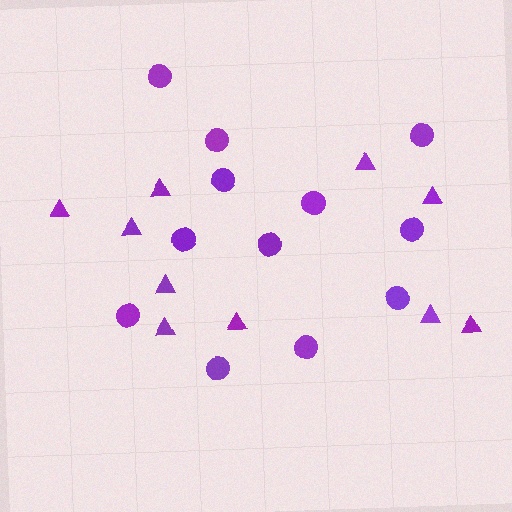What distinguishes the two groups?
There are 2 groups: one group of triangles (10) and one group of circles (12).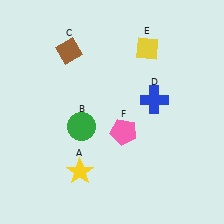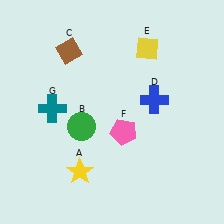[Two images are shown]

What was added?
A teal cross (G) was added in Image 2.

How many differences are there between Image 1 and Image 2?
There is 1 difference between the two images.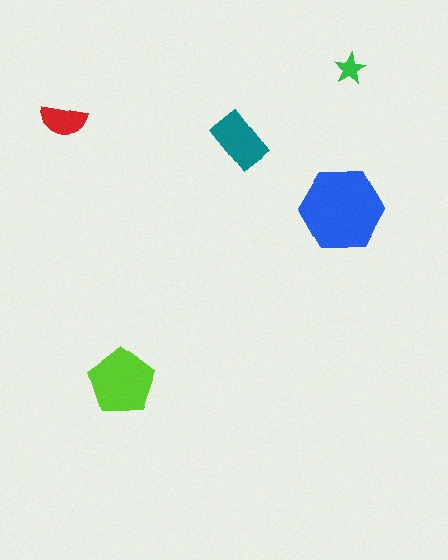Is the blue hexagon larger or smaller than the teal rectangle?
Larger.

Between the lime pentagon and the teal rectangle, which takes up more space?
The lime pentagon.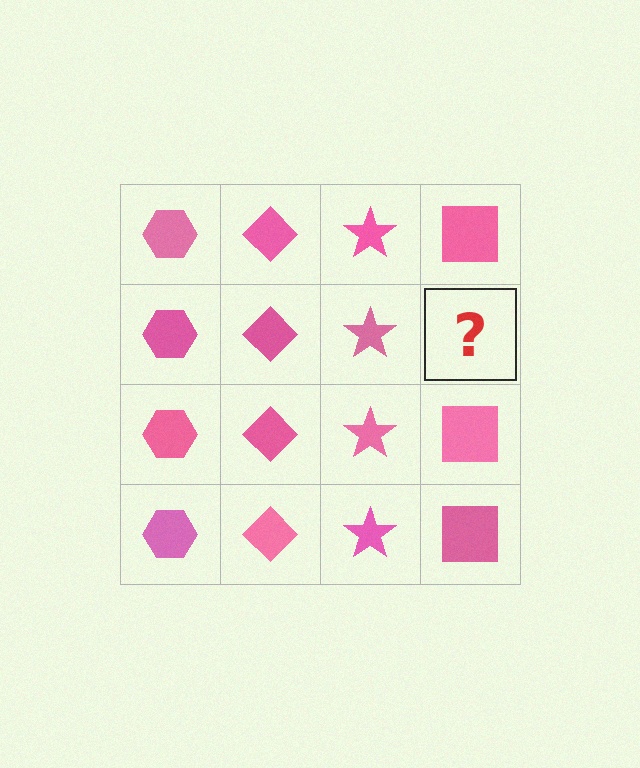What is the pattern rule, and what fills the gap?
The rule is that each column has a consistent shape. The gap should be filled with a pink square.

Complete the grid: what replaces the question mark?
The question mark should be replaced with a pink square.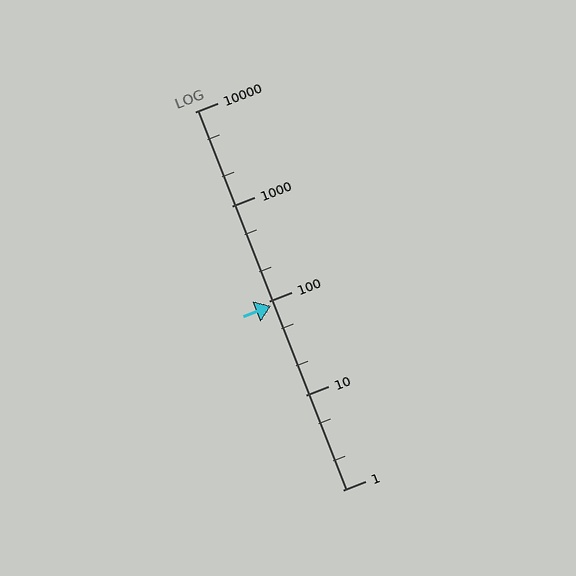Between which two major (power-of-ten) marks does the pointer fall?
The pointer is between 10 and 100.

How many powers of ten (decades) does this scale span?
The scale spans 4 decades, from 1 to 10000.